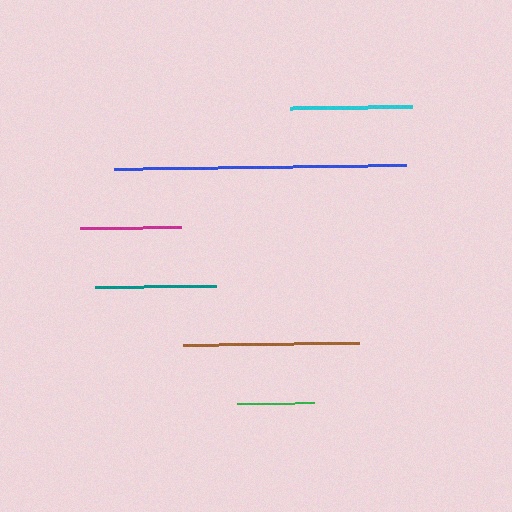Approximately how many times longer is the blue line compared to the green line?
The blue line is approximately 3.8 times the length of the green line.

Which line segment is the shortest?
The green line is the shortest at approximately 77 pixels.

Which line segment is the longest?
The blue line is the longest at approximately 292 pixels.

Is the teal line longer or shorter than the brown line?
The brown line is longer than the teal line.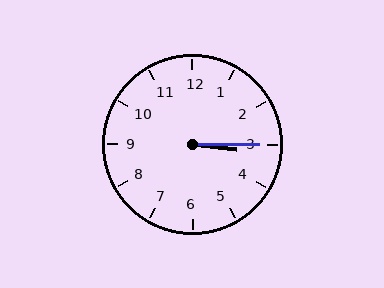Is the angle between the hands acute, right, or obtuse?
It is acute.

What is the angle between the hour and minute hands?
Approximately 8 degrees.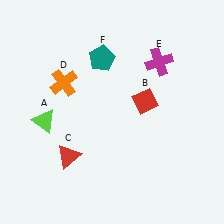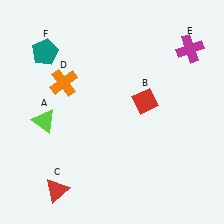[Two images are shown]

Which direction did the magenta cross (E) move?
The magenta cross (E) moved right.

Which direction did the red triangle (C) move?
The red triangle (C) moved down.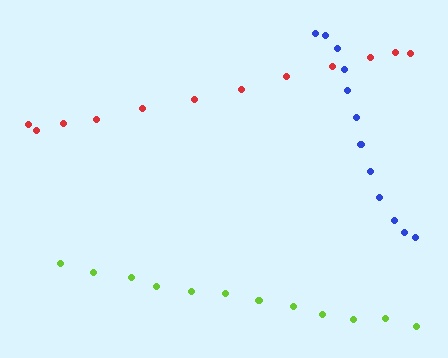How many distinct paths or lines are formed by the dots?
There are 3 distinct paths.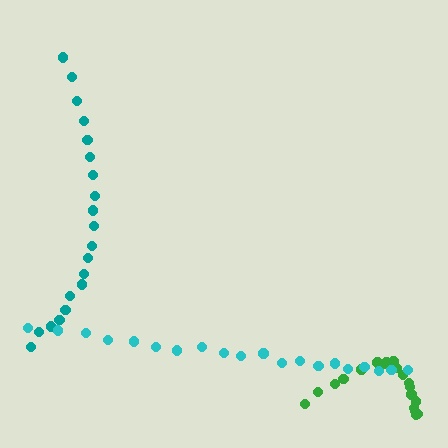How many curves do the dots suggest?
There are 3 distinct paths.